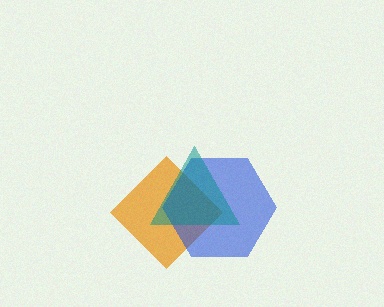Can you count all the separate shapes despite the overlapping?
Yes, there are 3 separate shapes.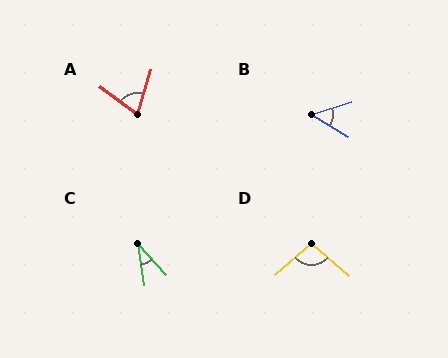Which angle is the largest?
D, at approximately 98 degrees.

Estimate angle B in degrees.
Approximately 49 degrees.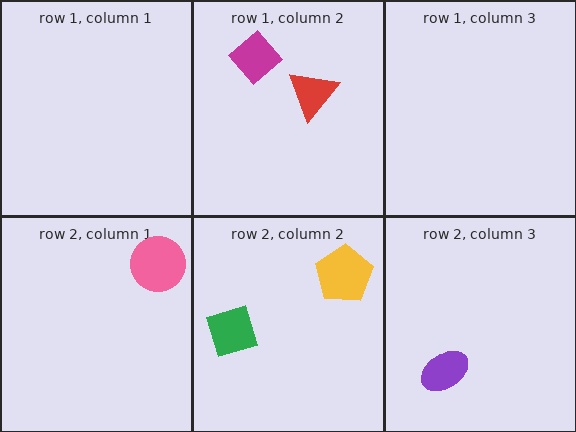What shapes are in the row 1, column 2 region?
The magenta diamond, the red triangle.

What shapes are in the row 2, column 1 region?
The pink circle.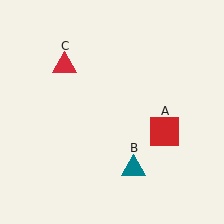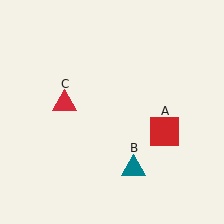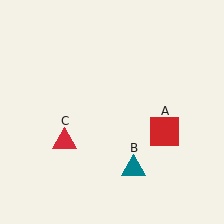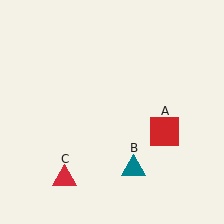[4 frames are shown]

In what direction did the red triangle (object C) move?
The red triangle (object C) moved down.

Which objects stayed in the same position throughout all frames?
Red square (object A) and teal triangle (object B) remained stationary.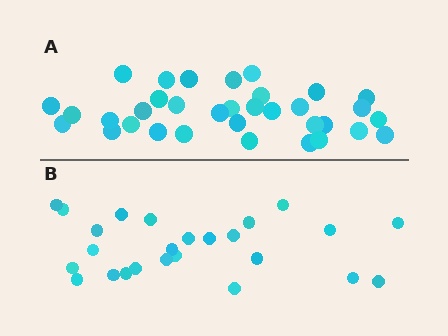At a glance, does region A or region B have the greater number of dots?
Region A (the top region) has more dots.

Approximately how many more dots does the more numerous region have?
Region A has roughly 8 or so more dots than region B.